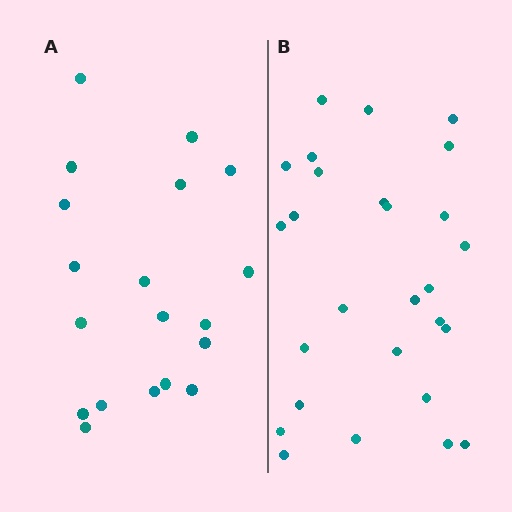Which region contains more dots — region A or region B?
Region B (the right region) has more dots.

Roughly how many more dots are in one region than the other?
Region B has roughly 8 or so more dots than region A.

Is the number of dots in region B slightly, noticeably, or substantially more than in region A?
Region B has noticeably more, but not dramatically so. The ratio is roughly 1.4 to 1.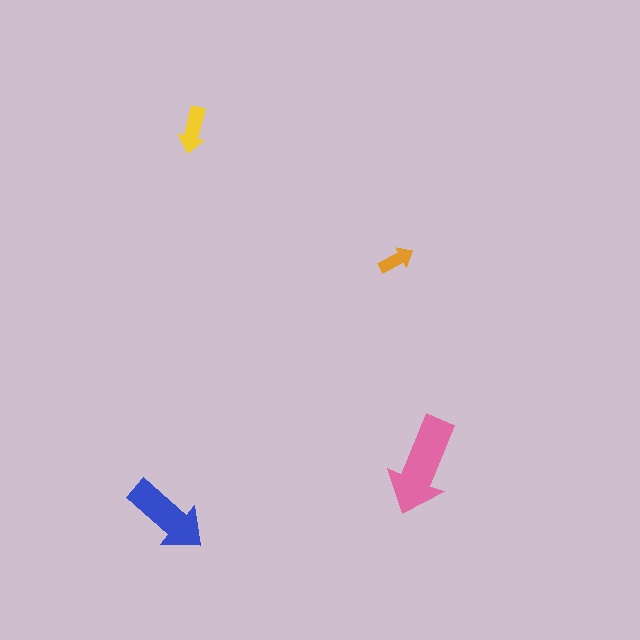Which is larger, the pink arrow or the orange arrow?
The pink one.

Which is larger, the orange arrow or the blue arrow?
The blue one.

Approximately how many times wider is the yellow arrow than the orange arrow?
About 1.5 times wider.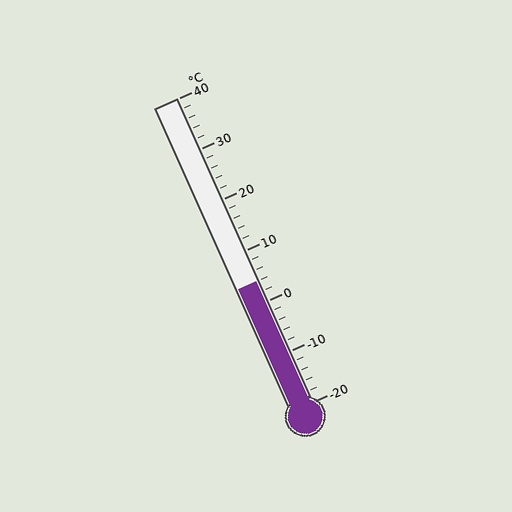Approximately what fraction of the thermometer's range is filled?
The thermometer is filled to approximately 40% of its range.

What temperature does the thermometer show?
The thermometer shows approximately 4°C.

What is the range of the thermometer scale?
The thermometer scale ranges from -20°C to 40°C.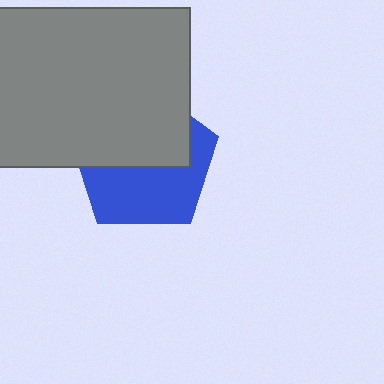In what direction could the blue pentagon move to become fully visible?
The blue pentagon could move down. That would shift it out from behind the gray rectangle entirely.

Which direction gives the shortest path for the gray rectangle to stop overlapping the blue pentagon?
Moving up gives the shortest separation.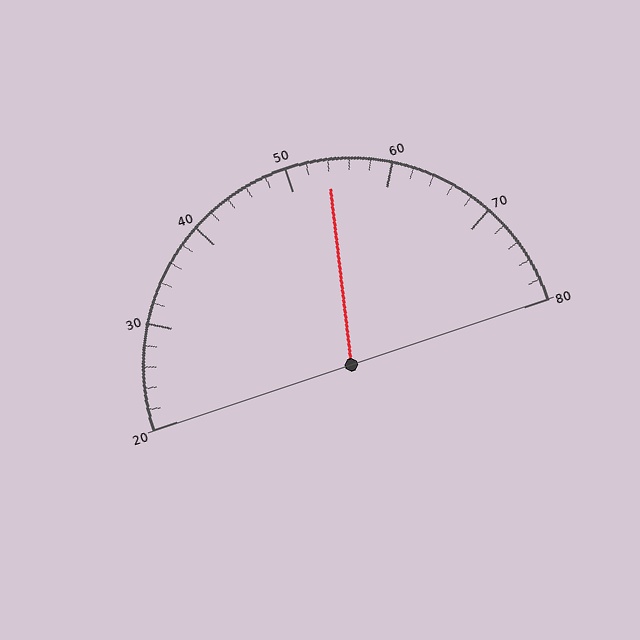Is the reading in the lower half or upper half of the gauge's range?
The reading is in the upper half of the range (20 to 80).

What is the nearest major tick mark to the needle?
The nearest major tick mark is 50.